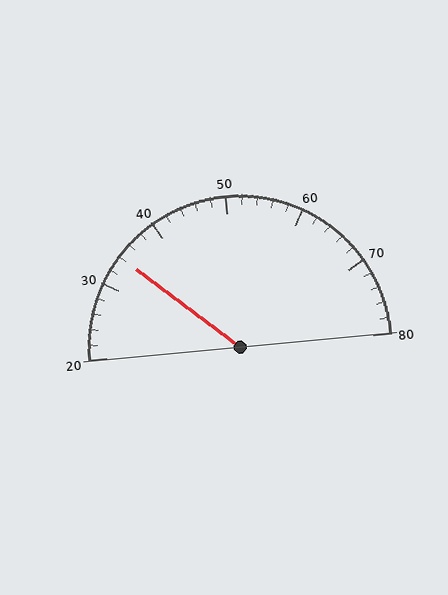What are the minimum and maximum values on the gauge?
The gauge ranges from 20 to 80.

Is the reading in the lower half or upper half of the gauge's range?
The reading is in the lower half of the range (20 to 80).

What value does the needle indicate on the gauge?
The needle indicates approximately 34.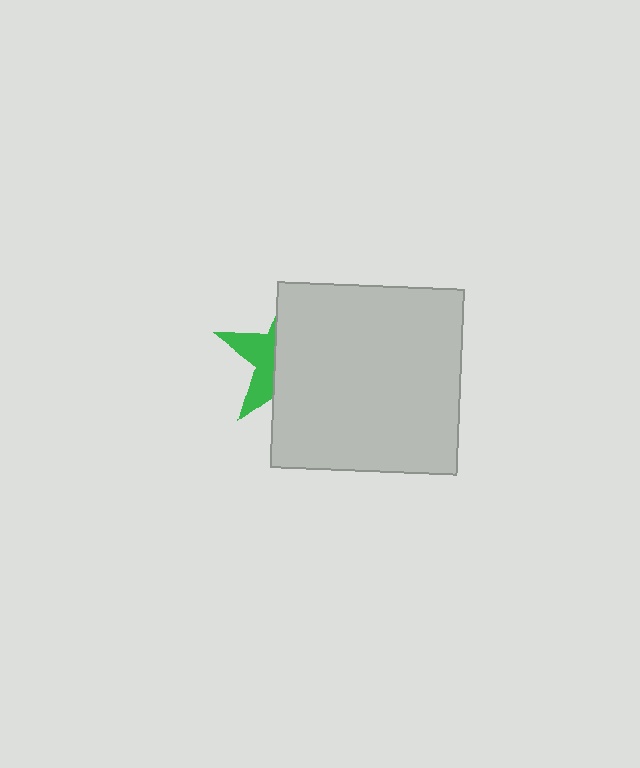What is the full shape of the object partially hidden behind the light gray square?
The partially hidden object is a green star.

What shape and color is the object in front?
The object in front is a light gray square.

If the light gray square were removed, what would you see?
You would see the complete green star.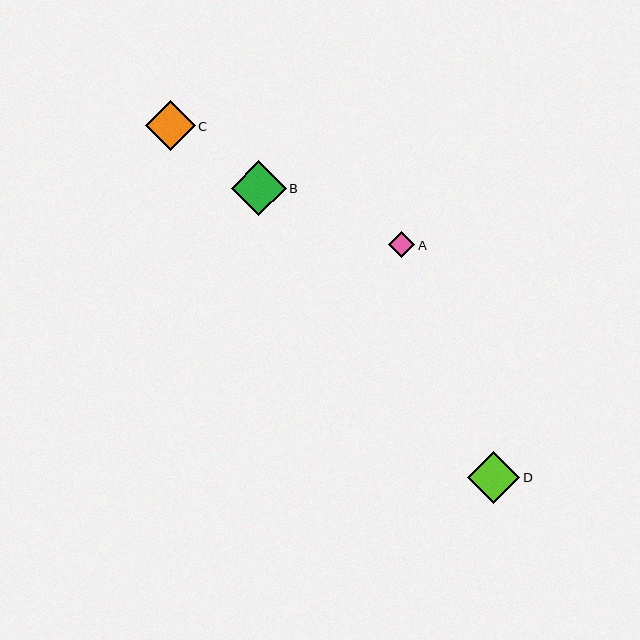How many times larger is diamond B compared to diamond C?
Diamond B is approximately 1.1 times the size of diamond C.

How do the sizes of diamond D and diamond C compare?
Diamond D and diamond C are approximately the same size.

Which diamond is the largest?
Diamond B is the largest with a size of approximately 55 pixels.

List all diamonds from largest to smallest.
From largest to smallest: B, D, C, A.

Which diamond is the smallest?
Diamond A is the smallest with a size of approximately 26 pixels.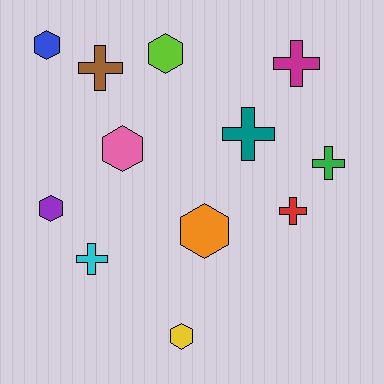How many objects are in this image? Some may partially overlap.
There are 12 objects.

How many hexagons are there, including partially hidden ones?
There are 6 hexagons.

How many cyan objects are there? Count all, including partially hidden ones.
There is 1 cyan object.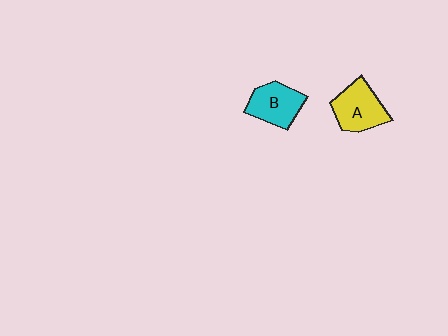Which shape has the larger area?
Shape A (yellow).